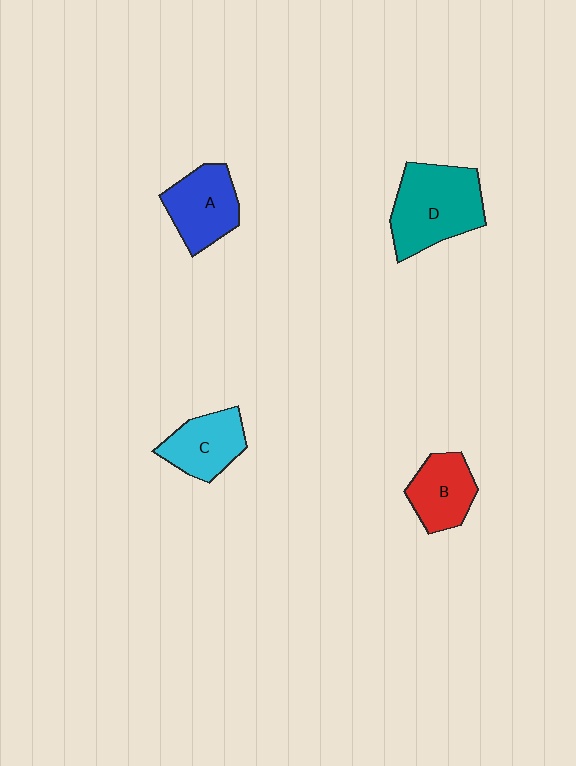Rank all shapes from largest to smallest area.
From largest to smallest: D (teal), A (blue), C (cyan), B (red).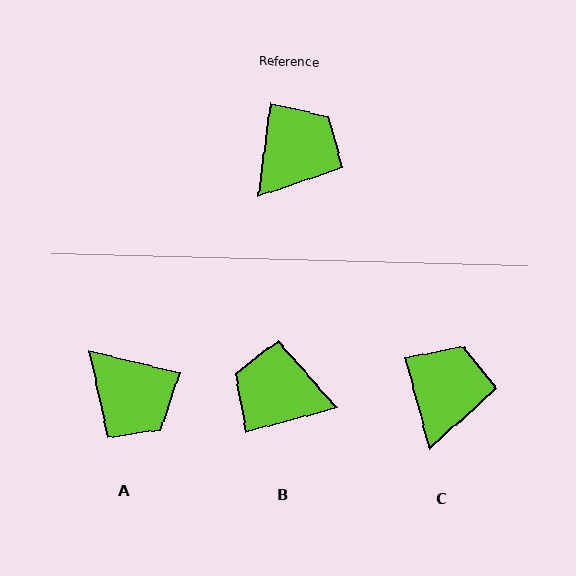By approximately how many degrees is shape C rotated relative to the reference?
Approximately 23 degrees counter-clockwise.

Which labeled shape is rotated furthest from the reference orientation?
B, about 113 degrees away.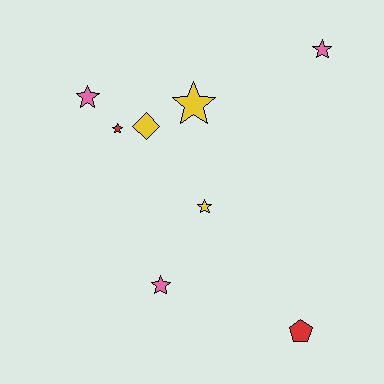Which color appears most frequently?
Pink, with 3 objects.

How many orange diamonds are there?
There are no orange diamonds.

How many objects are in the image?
There are 8 objects.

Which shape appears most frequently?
Star, with 6 objects.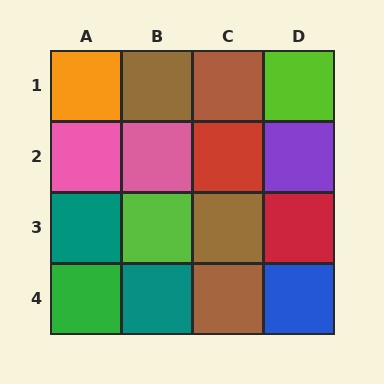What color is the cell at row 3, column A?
Teal.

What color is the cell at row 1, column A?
Orange.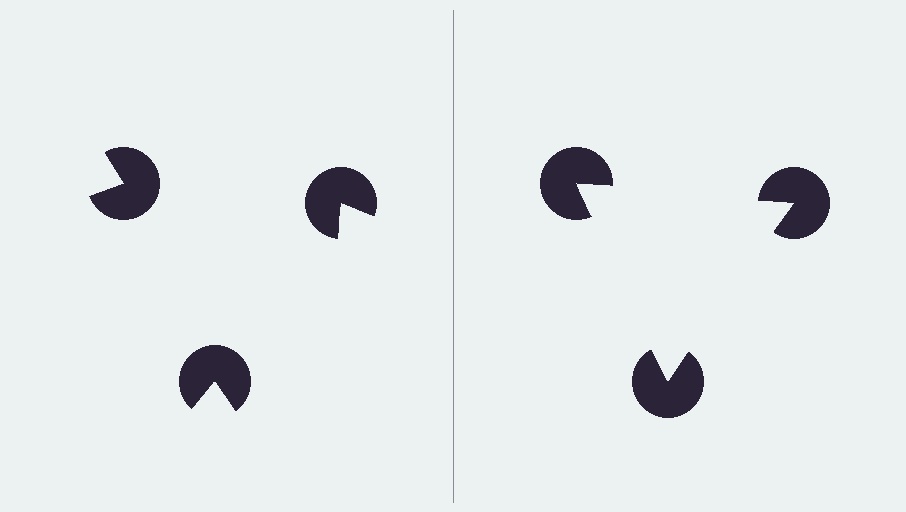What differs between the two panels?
The pac-man discs are positioned identically on both sides; only the wedge orientations differ. On the right they align to a triangle; on the left they are misaligned.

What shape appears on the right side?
An illusory triangle.